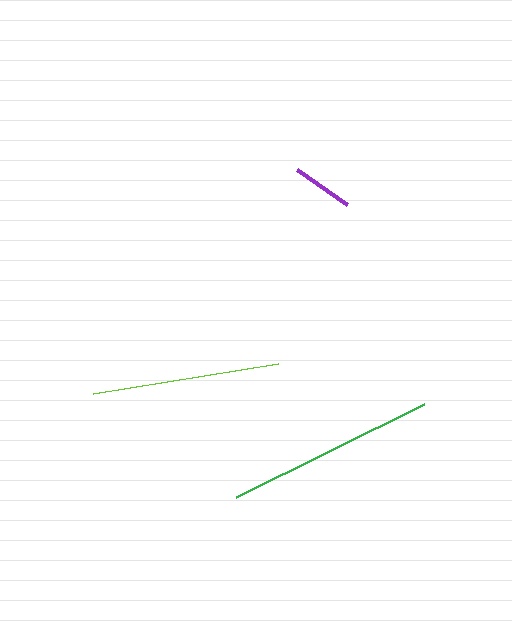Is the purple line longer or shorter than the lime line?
The lime line is longer than the purple line.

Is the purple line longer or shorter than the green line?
The green line is longer than the purple line.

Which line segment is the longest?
The green line is the longest at approximately 209 pixels.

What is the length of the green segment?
The green segment is approximately 209 pixels long.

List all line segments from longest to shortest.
From longest to shortest: green, lime, purple.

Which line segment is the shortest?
The purple line is the shortest at approximately 61 pixels.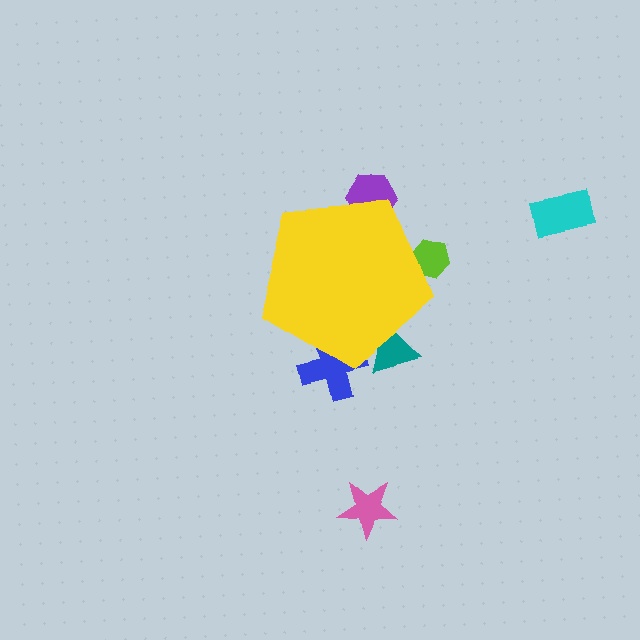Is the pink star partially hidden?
No, the pink star is fully visible.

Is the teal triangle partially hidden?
Yes, the teal triangle is partially hidden behind the yellow pentagon.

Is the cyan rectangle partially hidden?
No, the cyan rectangle is fully visible.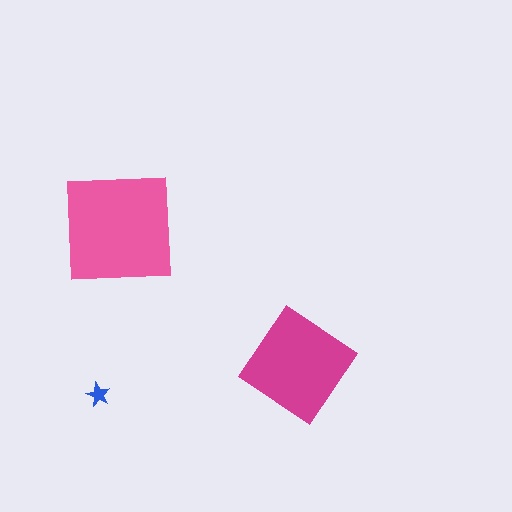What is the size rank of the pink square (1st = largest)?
1st.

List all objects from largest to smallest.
The pink square, the magenta diamond, the blue star.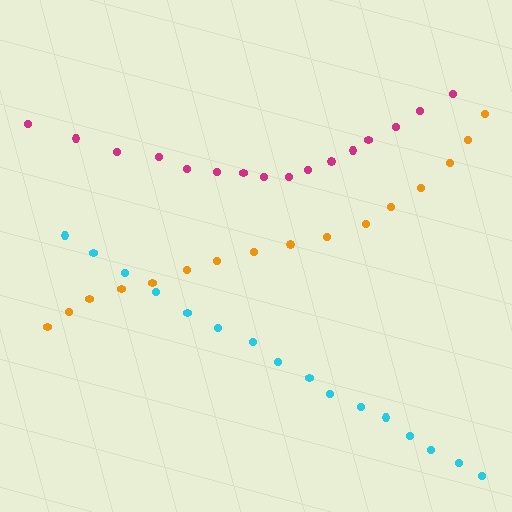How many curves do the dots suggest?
There are 3 distinct paths.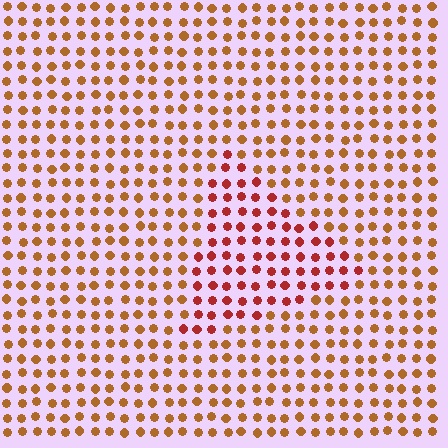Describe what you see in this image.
The image is filled with small brown elements in a uniform arrangement. A triangle-shaped region is visible where the elements are tinted to a slightly different hue, forming a subtle color boundary.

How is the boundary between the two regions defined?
The boundary is defined purely by a slight shift in hue (about 31 degrees). Spacing, size, and orientation are identical on both sides.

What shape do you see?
I see a triangle.